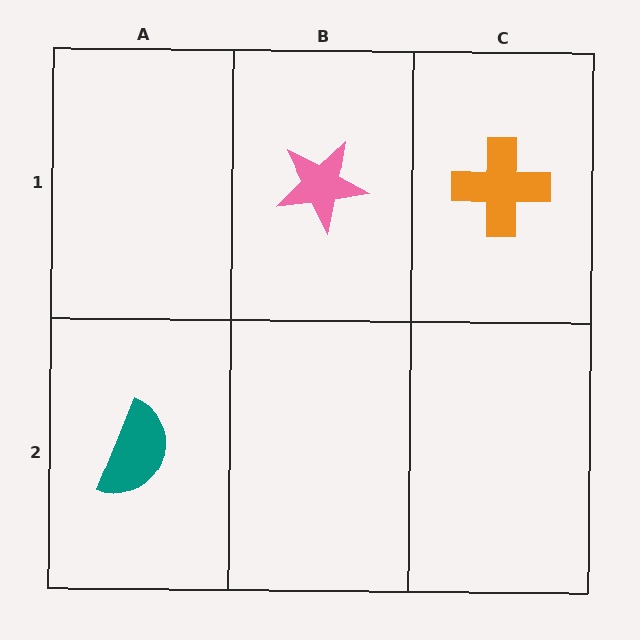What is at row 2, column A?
A teal semicircle.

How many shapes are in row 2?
1 shape.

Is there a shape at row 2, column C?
No, that cell is empty.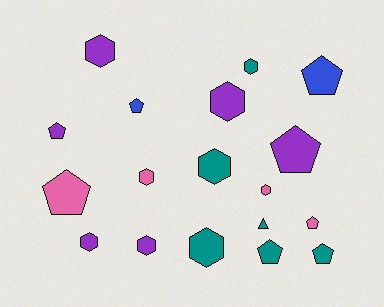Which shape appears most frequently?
Hexagon, with 9 objects.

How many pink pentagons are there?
There are 2 pink pentagons.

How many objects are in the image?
There are 18 objects.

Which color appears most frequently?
Teal, with 6 objects.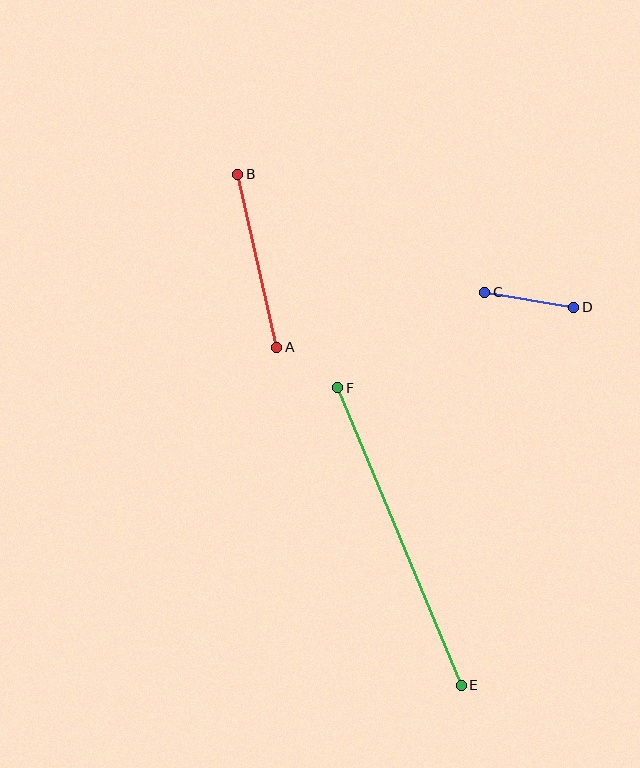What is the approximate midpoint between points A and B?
The midpoint is at approximately (257, 261) pixels.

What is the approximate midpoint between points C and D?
The midpoint is at approximately (529, 300) pixels.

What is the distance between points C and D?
The distance is approximately 90 pixels.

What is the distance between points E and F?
The distance is approximately 322 pixels.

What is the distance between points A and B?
The distance is approximately 177 pixels.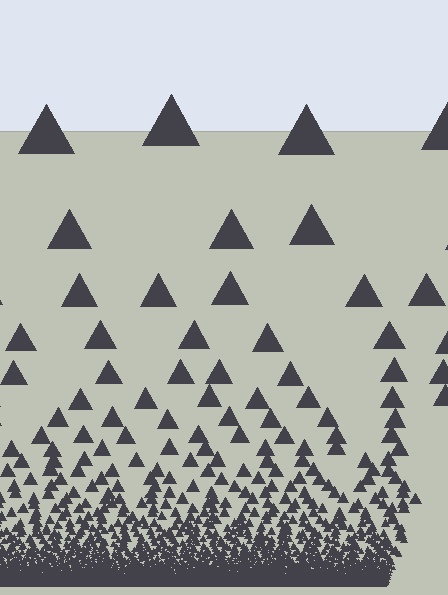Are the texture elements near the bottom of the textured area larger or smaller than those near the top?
Smaller. The gradient is inverted — elements near the bottom are smaller and denser.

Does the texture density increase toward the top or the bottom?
Density increases toward the bottom.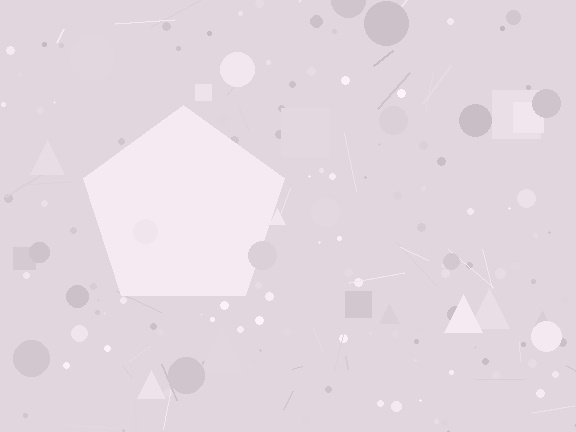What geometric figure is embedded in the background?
A pentagon is embedded in the background.